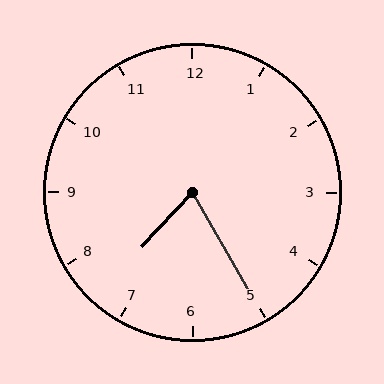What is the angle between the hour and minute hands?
Approximately 72 degrees.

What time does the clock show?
7:25.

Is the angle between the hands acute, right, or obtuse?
It is acute.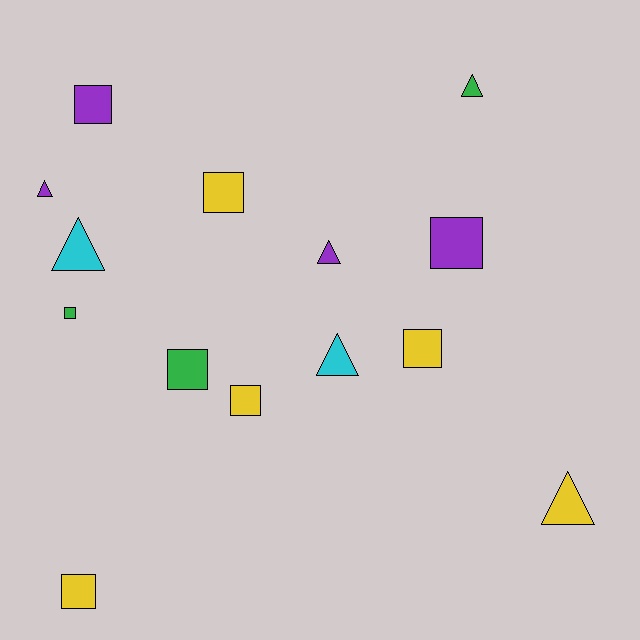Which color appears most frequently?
Yellow, with 5 objects.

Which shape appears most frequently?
Square, with 8 objects.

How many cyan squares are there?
There are no cyan squares.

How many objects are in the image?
There are 14 objects.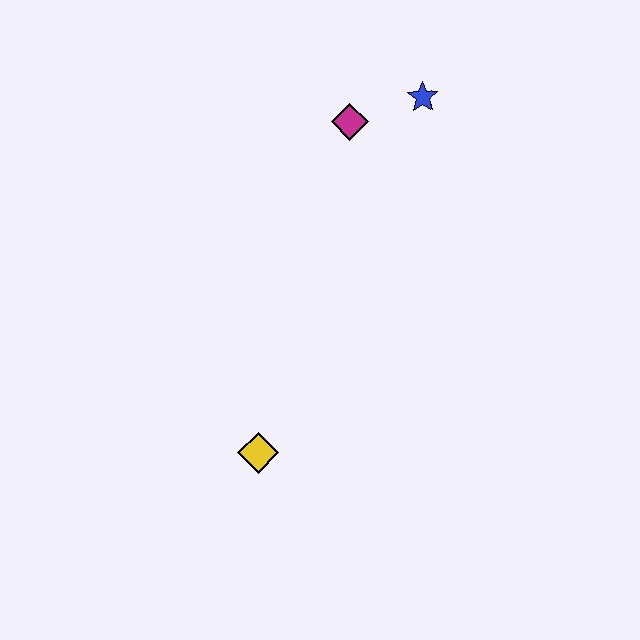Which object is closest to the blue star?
The magenta diamond is closest to the blue star.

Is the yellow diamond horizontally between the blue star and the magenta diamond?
No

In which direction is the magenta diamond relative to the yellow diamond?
The magenta diamond is above the yellow diamond.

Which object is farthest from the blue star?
The yellow diamond is farthest from the blue star.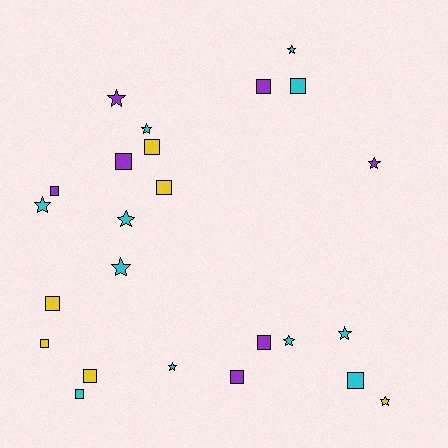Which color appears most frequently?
Cyan, with 11 objects.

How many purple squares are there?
There are 5 purple squares.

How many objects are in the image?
There are 24 objects.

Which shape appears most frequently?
Square, with 13 objects.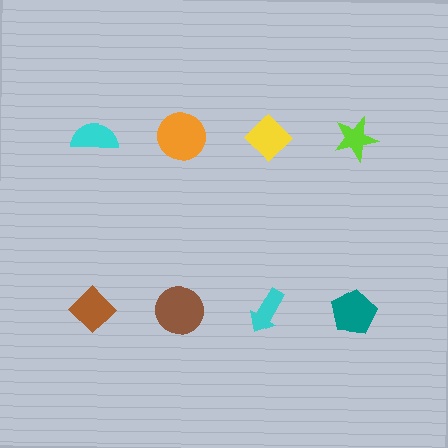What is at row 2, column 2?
A brown circle.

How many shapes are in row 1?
4 shapes.